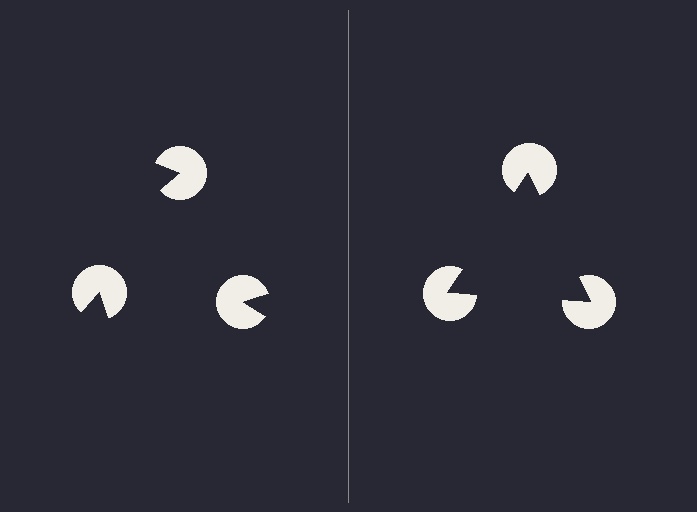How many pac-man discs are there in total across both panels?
6 — 3 on each side.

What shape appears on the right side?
An illusory triangle.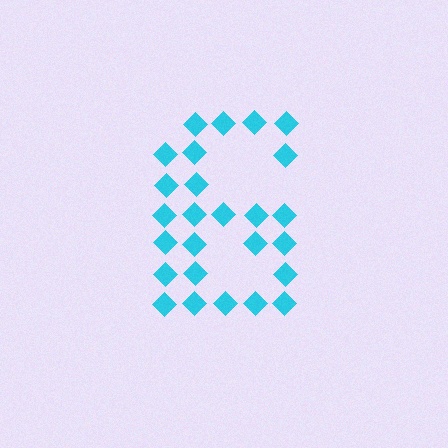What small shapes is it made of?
It is made of small diamonds.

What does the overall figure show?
The overall figure shows the digit 6.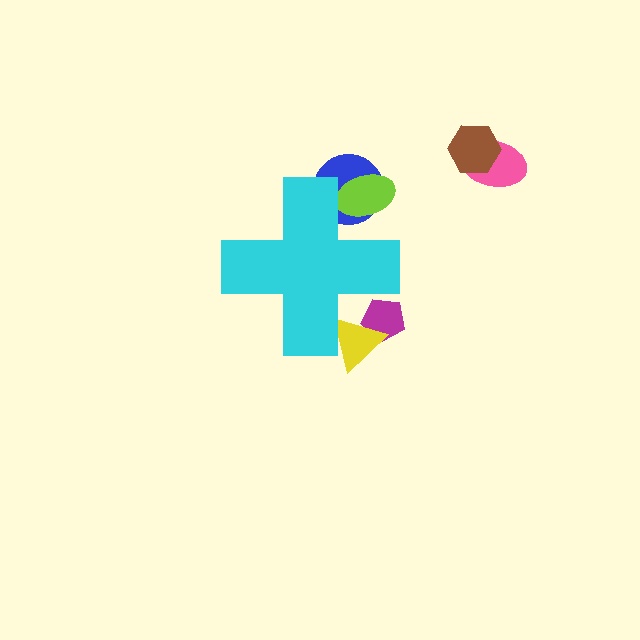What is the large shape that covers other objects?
A cyan cross.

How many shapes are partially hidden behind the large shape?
4 shapes are partially hidden.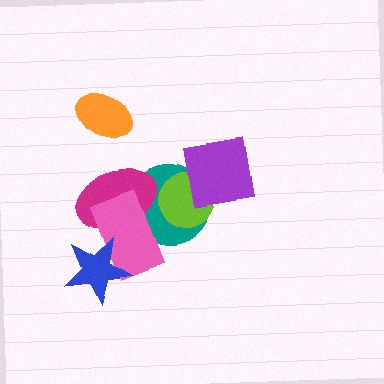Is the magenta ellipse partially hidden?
Yes, it is partially covered by another shape.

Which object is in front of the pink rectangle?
The blue star is in front of the pink rectangle.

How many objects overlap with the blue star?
1 object overlaps with the blue star.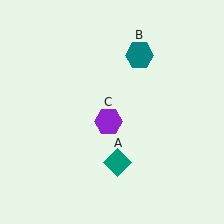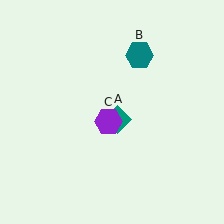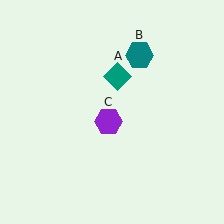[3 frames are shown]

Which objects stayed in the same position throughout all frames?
Teal hexagon (object B) and purple hexagon (object C) remained stationary.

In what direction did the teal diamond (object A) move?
The teal diamond (object A) moved up.